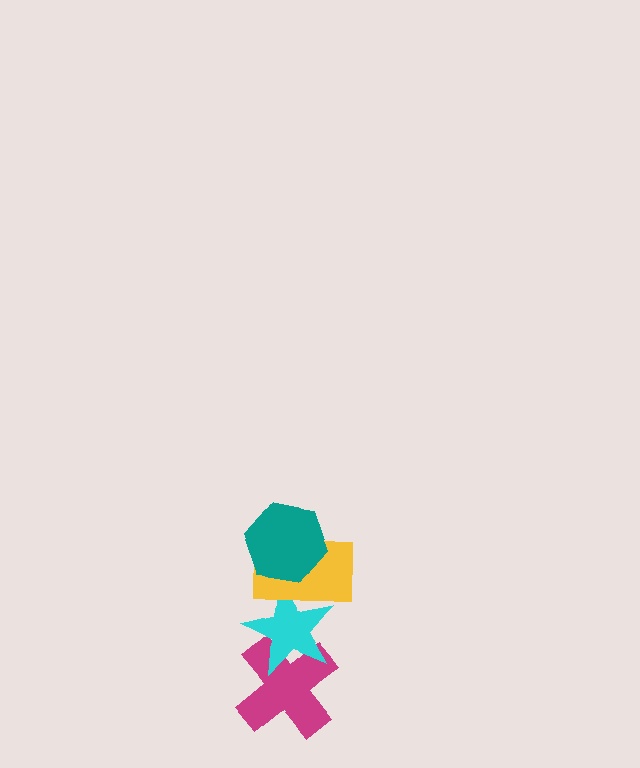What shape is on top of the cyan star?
The yellow rectangle is on top of the cyan star.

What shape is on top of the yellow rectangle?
The teal hexagon is on top of the yellow rectangle.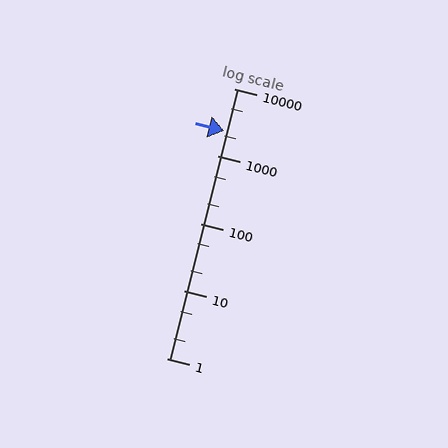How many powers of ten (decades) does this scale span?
The scale spans 4 decades, from 1 to 10000.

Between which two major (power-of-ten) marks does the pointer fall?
The pointer is between 1000 and 10000.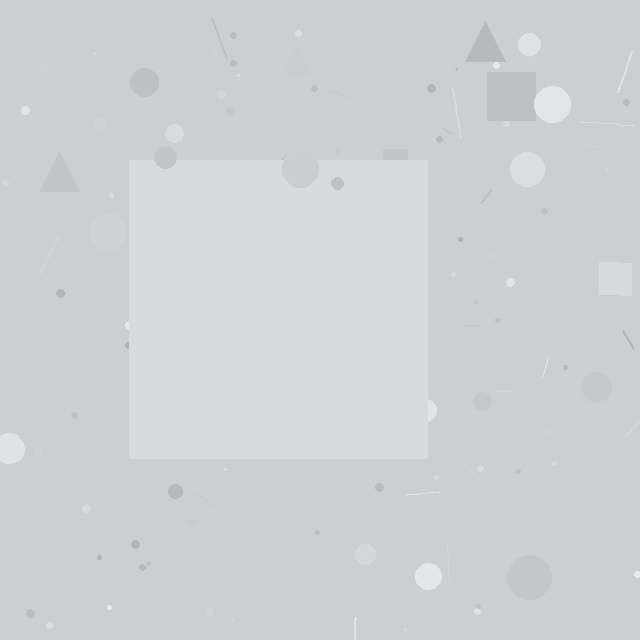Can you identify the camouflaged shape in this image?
The camouflaged shape is a square.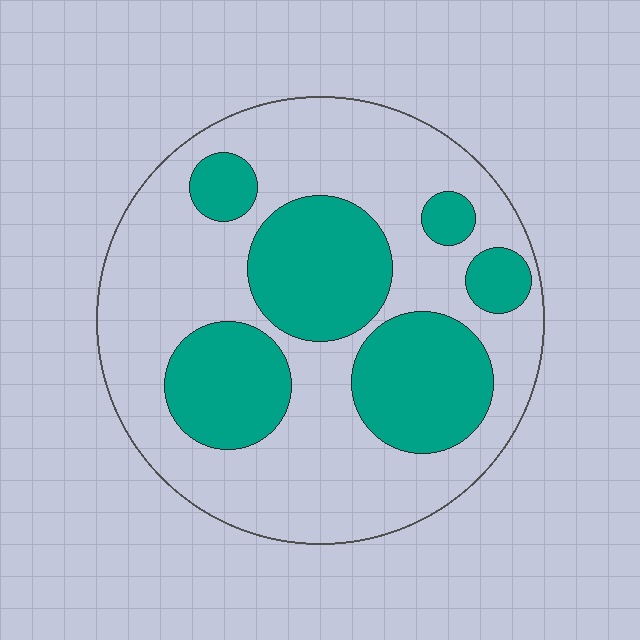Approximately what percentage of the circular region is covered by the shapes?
Approximately 35%.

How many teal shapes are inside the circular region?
6.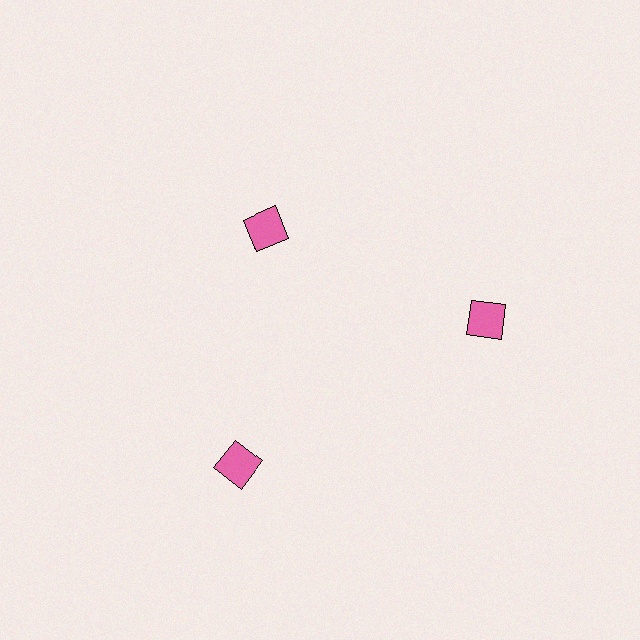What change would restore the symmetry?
The symmetry would be restored by moving it outward, back onto the ring so that all 3 squares sit at equal angles and equal distance from the center.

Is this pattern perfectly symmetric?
No. The 3 pink squares are arranged in a ring, but one element near the 11 o'clock position is pulled inward toward the center, breaking the 3-fold rotational symmetry.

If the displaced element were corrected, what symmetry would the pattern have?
It would have 3-fold rotational symmetry — the pattern would map onto itself every 120 degrees.